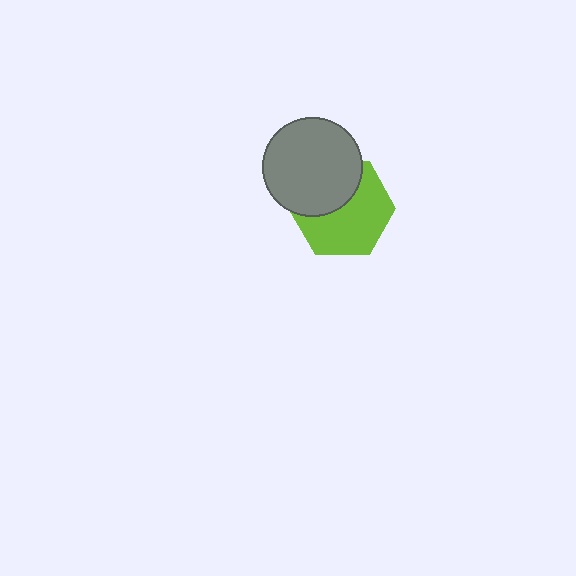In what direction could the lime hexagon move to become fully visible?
The lime hexagon could move down. That would shift it out from behind the gray circle entirely.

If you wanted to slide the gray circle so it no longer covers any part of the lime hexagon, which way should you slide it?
Slide it up — that is the most direct way to separate the two shapes.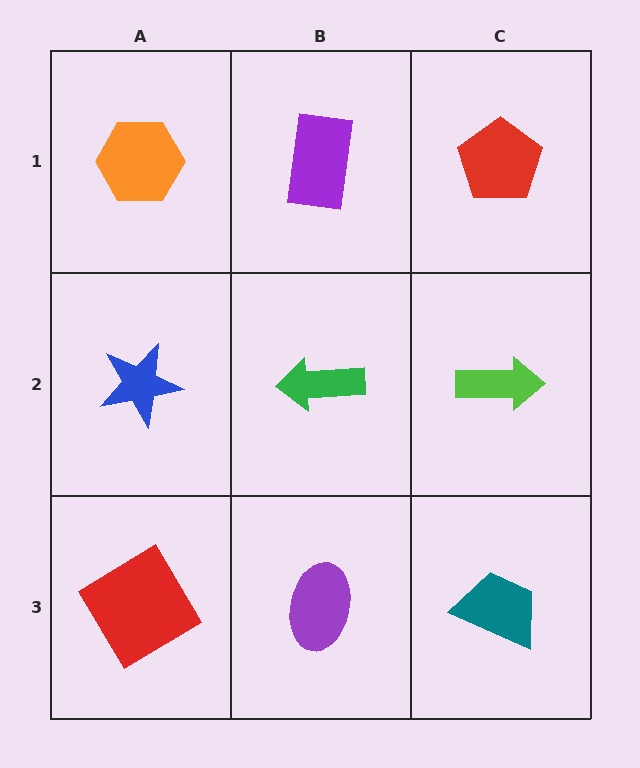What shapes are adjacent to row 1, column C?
A lime arrow (row 2, column C), a purple rectangle (row 1, column B).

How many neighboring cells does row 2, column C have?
3.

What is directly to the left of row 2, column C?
A green arrow.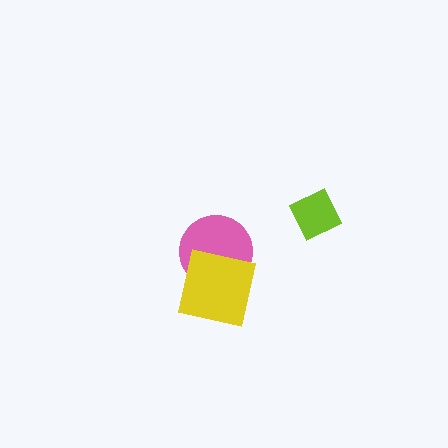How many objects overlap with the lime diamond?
0 objects overlap with the lime diamond.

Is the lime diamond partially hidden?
No, no other shape covers it.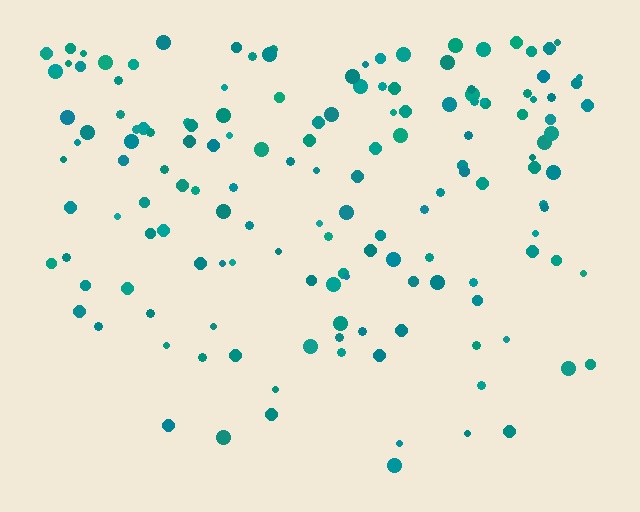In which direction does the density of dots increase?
From bottom to top, with the top side densest.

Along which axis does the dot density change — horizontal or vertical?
Vertical.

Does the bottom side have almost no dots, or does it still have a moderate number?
Still a moderate number, just noticeably fewer than the top.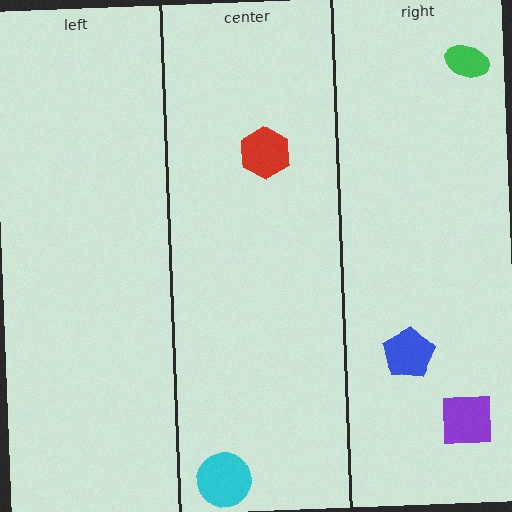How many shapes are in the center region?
2.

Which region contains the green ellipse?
The right region.